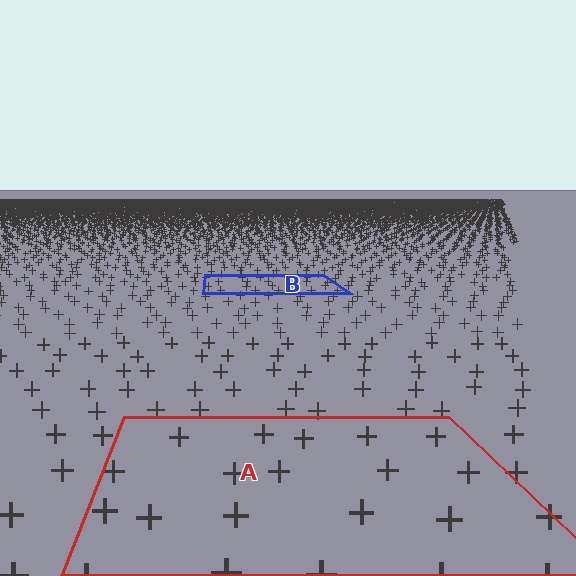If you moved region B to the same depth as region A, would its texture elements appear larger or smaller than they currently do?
They would appear larger. At a closer depth, the same texture elements are projected at a bigger on-screen size.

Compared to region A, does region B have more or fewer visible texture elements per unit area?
Region B has more texture elements per unit area — they are packed more densely because it is farther away.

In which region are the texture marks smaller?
The texture marks are smaller in region B, because it is farther away.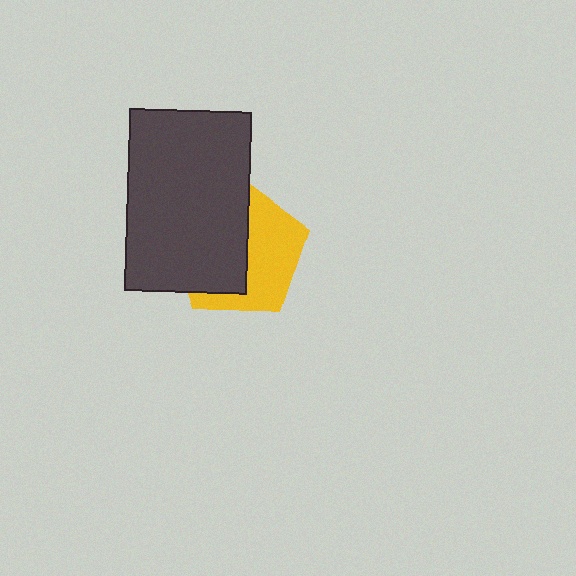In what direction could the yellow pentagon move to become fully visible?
The yellow pentagon could move right. That would shift it out from behind the dark gray rectangle entirely.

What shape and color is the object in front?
The object in front is a dark gray rectangle.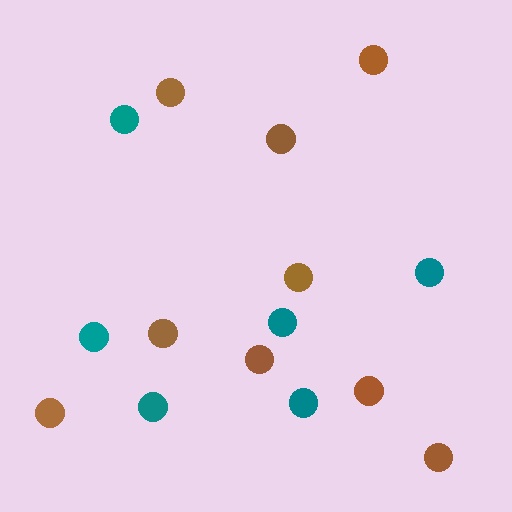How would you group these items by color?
There are 2 groups: one group of brown circles (9) and one group of teal circles (6).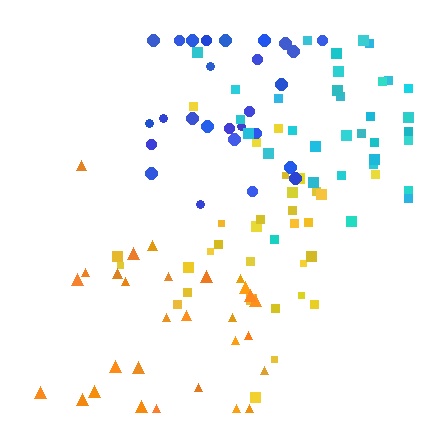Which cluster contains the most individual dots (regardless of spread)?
Cyan (34).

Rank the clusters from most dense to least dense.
cyan, yellow, blue, orange.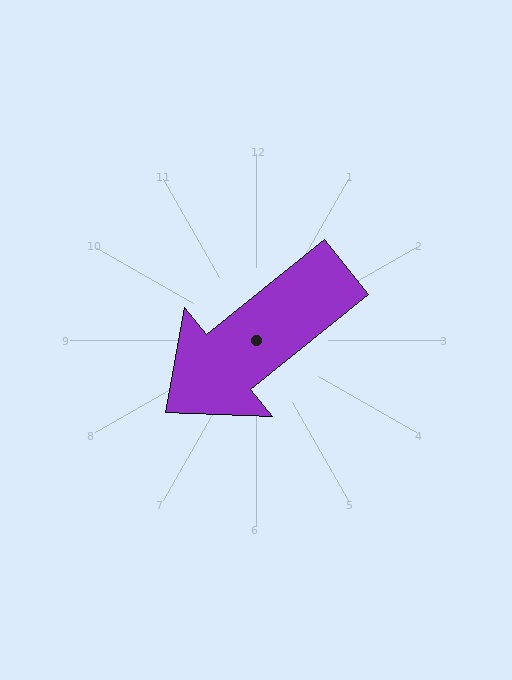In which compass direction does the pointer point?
Southwest.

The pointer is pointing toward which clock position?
Roughly 8 o'clock.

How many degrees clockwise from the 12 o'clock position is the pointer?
Approximately 231 degrees.